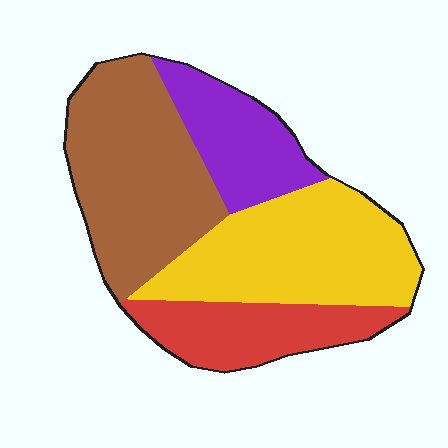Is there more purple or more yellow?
Yellow.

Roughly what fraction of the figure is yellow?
Yellow covers about 30% of the figure.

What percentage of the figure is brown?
Brown takes up between a third and a half of the figure.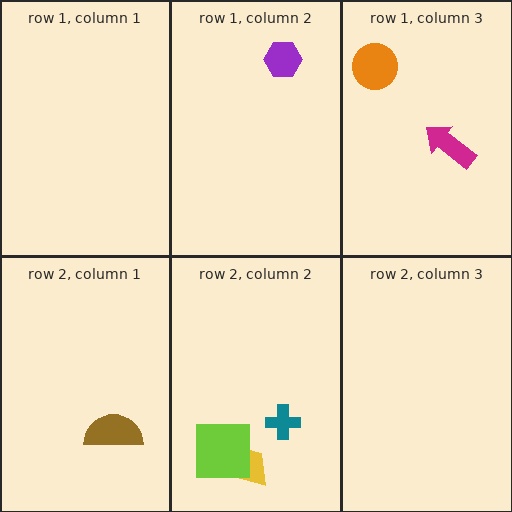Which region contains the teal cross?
The row 2, column 2 region.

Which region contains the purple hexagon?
The row 1, column 2 region.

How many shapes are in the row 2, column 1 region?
1.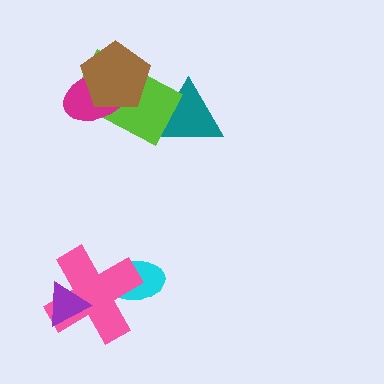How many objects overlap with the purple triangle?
1 object overlaps with the purple triangle.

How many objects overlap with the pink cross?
2 objects overlap with the pink cross.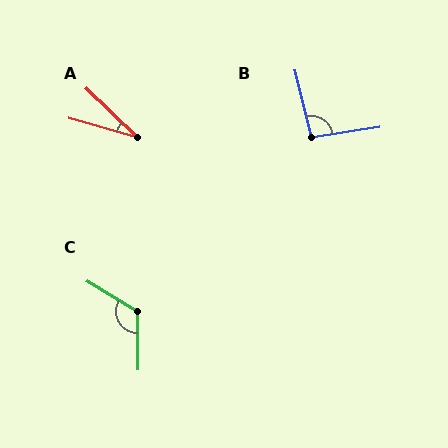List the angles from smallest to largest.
A (28°), B (96°), C (121°).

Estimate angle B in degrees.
Approximately 96 degrees.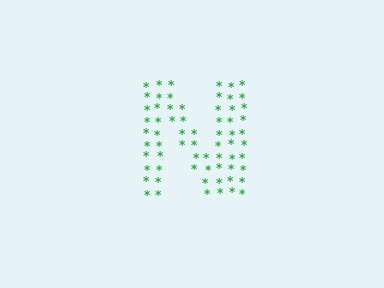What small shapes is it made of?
It is made of small asterisks.